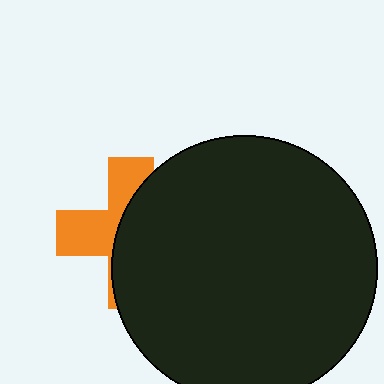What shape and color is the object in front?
The object in front is a black circle.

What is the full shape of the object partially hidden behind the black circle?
The partially hidden object is an orange cross.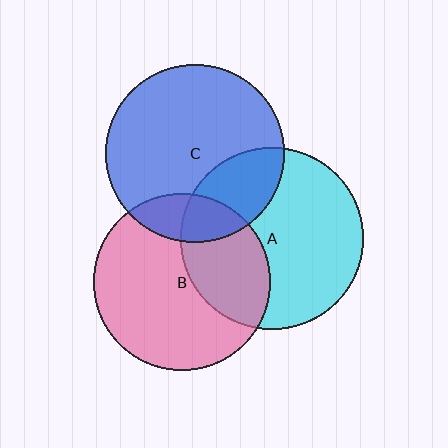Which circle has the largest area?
Circle A (cyan).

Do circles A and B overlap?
Yes.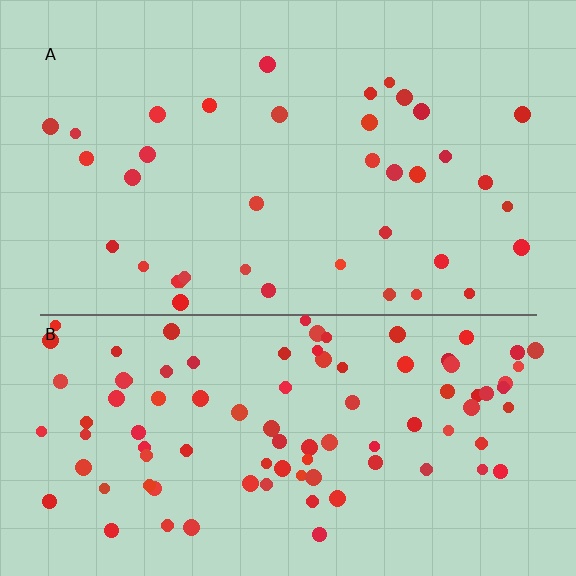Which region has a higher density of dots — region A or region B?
B (the bottom).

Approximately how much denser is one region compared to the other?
Approximately 2.5× — region B over region A.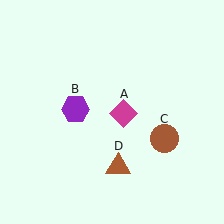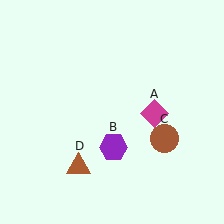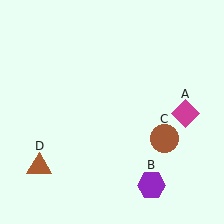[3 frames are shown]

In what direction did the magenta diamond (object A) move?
The magenta diamond (object A) moved right.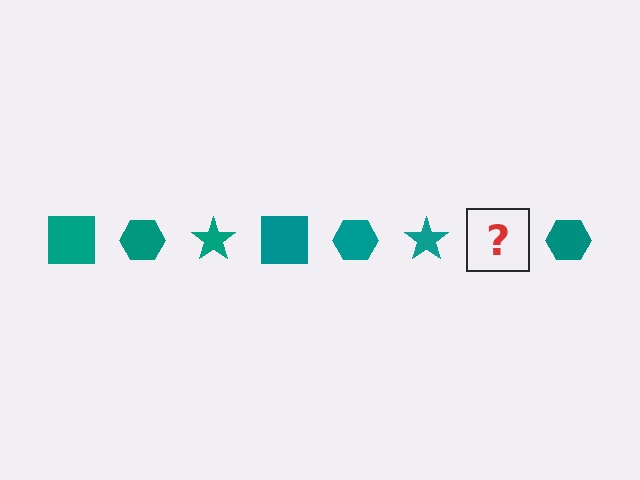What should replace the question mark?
The question mark should be replaced with a teal square.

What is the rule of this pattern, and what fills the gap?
The rule is that the pattern cycles through square, hexagon, star shapes in teal. The gap should be filled with a teal square.